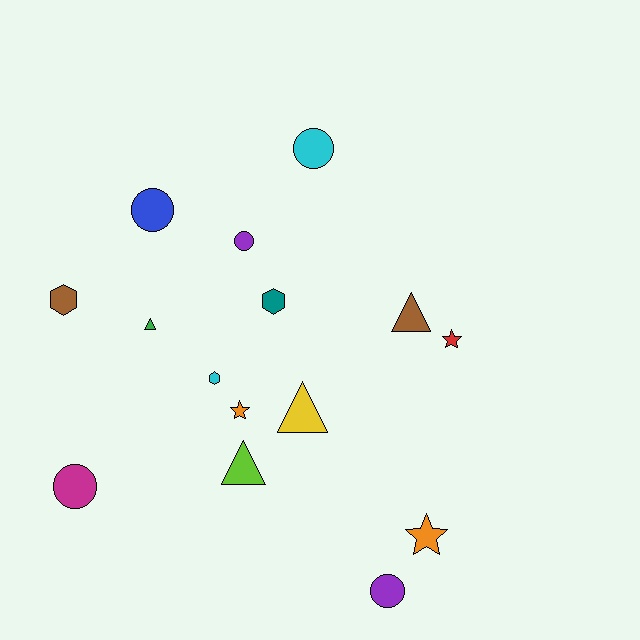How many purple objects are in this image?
There are 2 purple objects.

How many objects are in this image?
There are 15 objects.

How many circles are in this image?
There are 5 circles.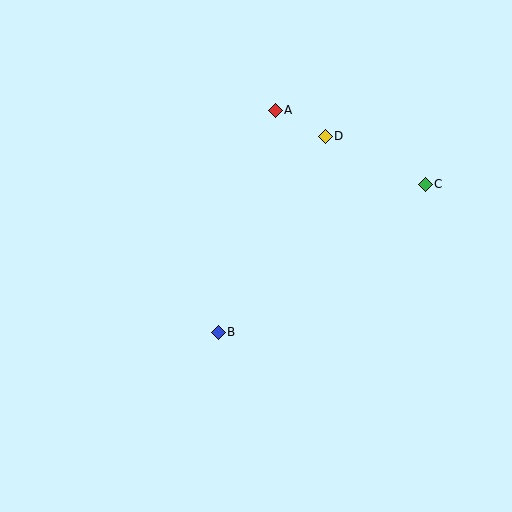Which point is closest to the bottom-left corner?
Point B is closest to the bottom-left corner.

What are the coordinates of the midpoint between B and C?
The midpoint between B and C is at (322, 258).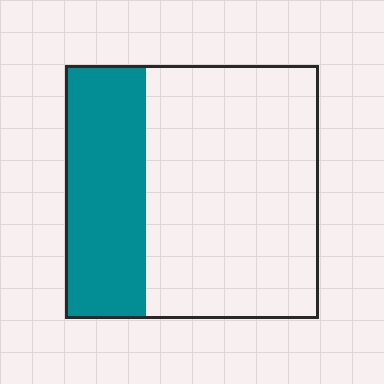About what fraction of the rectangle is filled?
About one third (1/3).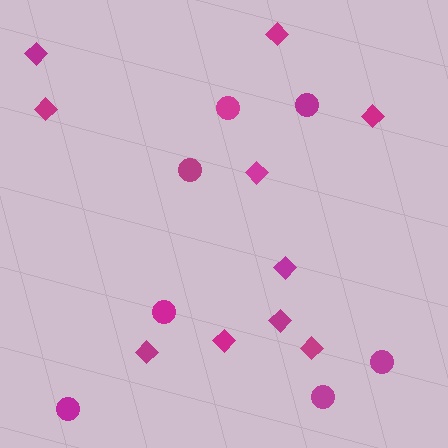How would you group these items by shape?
There are 2 groups: one group of diamonds (10) and one group of circles (7).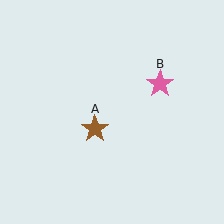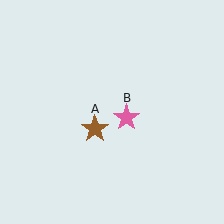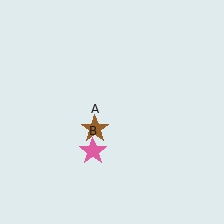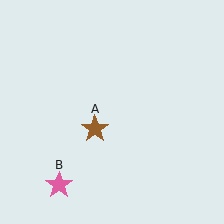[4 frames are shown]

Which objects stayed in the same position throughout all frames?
Brown star (object A) remained stationary.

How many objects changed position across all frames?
1 object changed position: pink star (object B).